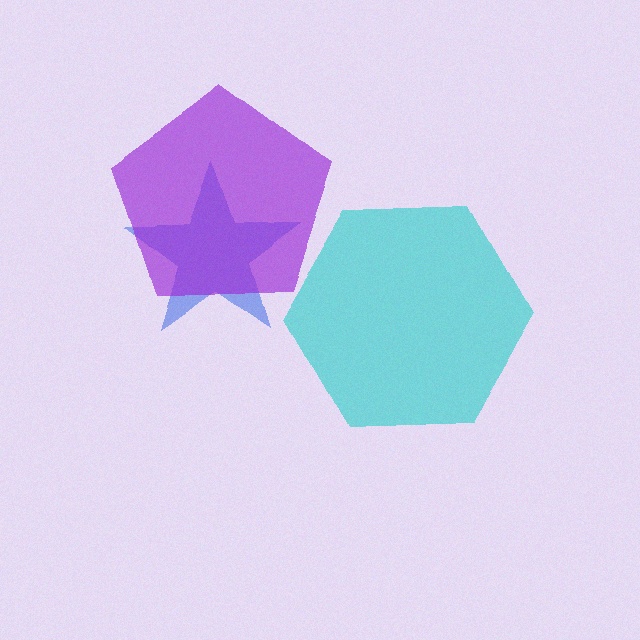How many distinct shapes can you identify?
There are 3 distinct shapes: a cyan hexagon, a blue star, a purple pentagon.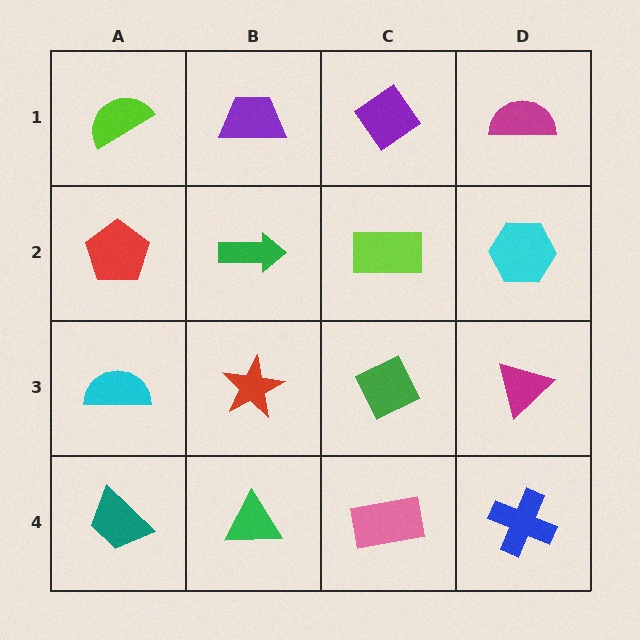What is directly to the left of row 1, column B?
A lime semicircle.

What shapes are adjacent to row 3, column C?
A lime rectangle (row 2, column C), a pink rectangle (row 4, column C), a red star (row 3, column B), a magenta triangle (row 3, column D).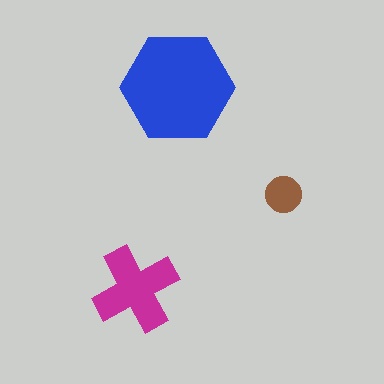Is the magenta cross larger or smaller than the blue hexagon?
Smaller.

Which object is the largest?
The blue hexagon.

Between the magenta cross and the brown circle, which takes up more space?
The magenta cross.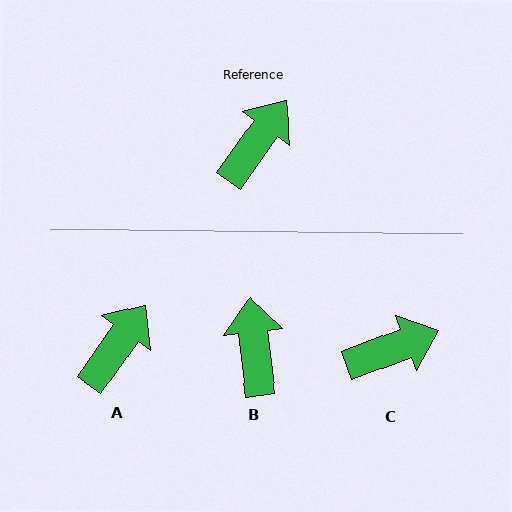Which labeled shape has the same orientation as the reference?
A.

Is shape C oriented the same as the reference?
No, it is off by about 34 degrees.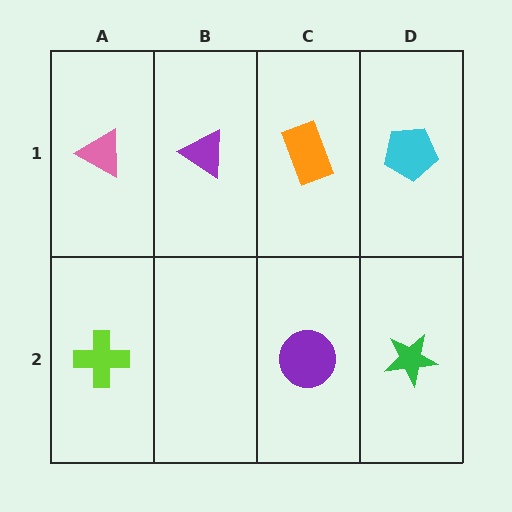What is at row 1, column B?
A purple triangle.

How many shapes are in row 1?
4 shapes.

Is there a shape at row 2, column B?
No, that cell is empty.